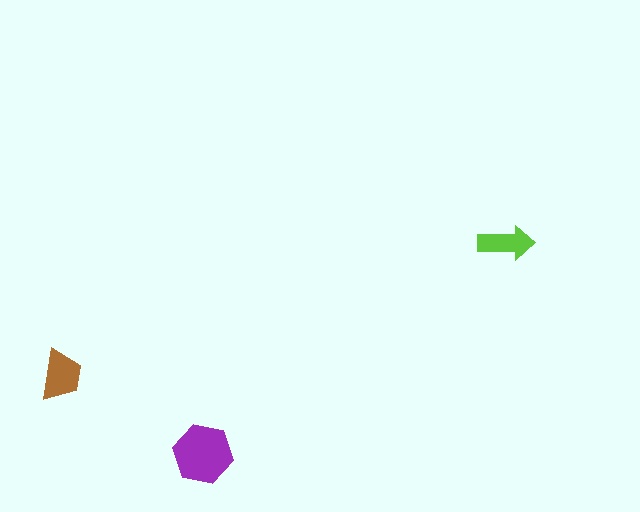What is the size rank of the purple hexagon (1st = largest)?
1st.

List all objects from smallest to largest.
The lime arrow, the brown trapezoid, the purple hexagon.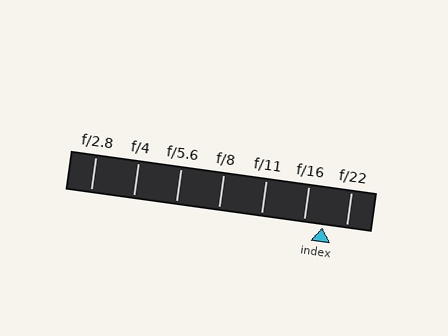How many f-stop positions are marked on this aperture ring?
There are 7 f-stop positions marked.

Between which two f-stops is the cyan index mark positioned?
The index mark is between f/16 and f/22.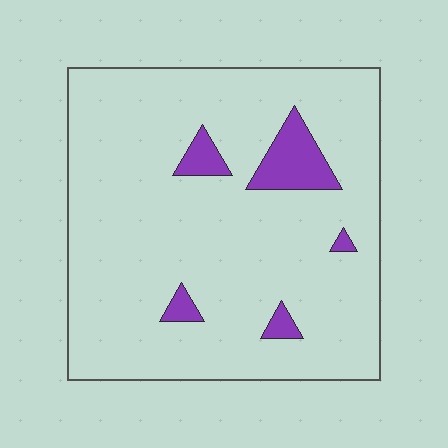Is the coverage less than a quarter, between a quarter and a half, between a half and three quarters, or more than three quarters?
Less than a quarter.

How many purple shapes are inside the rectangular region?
5.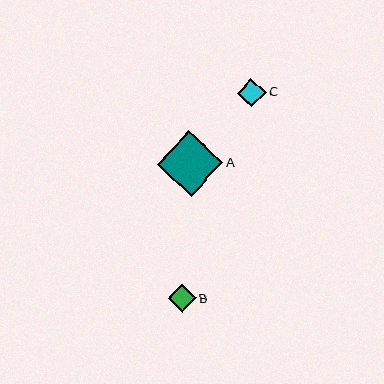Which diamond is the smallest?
Diamond B is the smallest with a size of approximately 28 pixels.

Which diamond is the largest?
Diamond A is the largest with a size of approximately 66 pixels.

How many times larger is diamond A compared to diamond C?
Diamond A is approximately 2.3 times the size of diamond C.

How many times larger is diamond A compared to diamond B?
Diamond A is approximately 2.3 times the size of diamond B.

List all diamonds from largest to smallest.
From largest to smallest: A, C, B.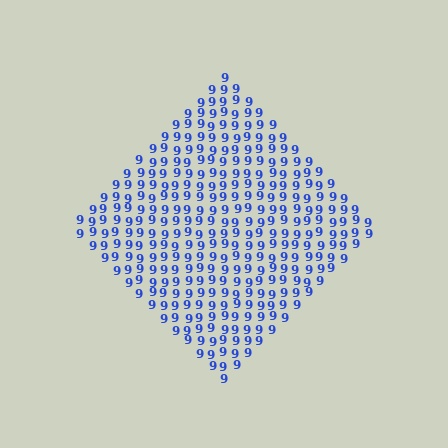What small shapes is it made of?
It is made of small digit 9's.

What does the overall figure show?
The overall figure shows a diamond.